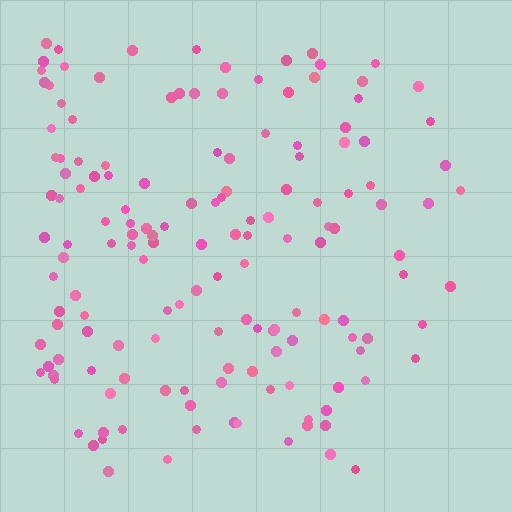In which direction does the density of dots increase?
From right to left, with the left side densest.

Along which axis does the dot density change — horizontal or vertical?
Horizontal.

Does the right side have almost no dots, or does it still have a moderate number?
Still a moderate number, just noticeably fewer than the left.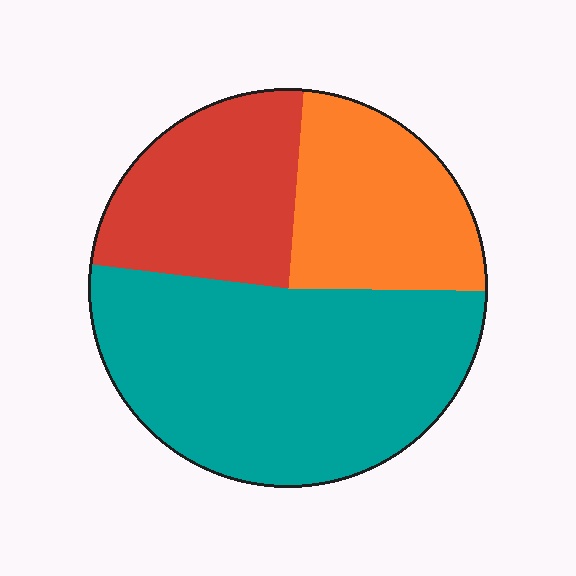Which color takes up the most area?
Teal, at roughly 50%.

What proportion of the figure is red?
Red takes up about one quarter (1/4) of the figure.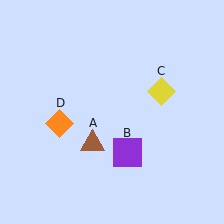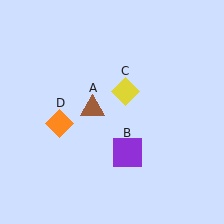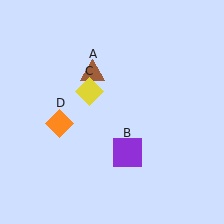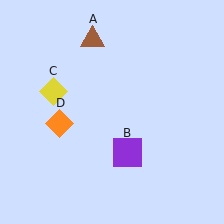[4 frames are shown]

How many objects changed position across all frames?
2 objects changed position: brown triangle (object A), yellow diamond (object C).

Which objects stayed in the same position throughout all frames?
Purple square (object B) and orange diamond (object D) remained stationary.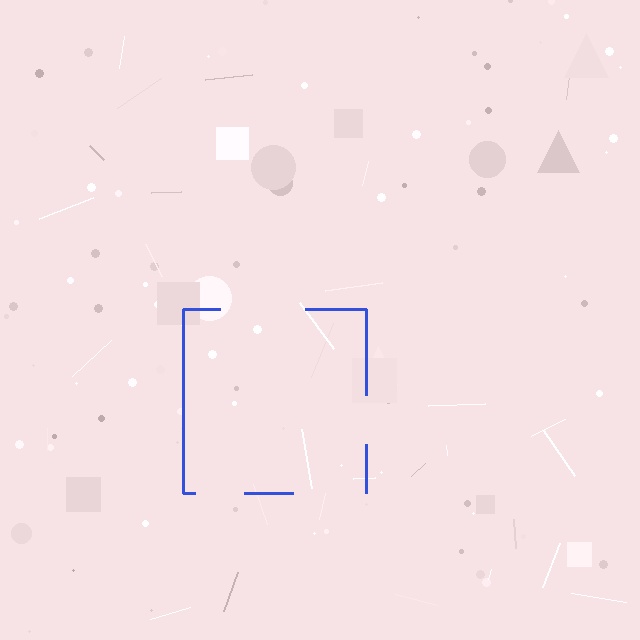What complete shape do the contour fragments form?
The contour fragments form a square.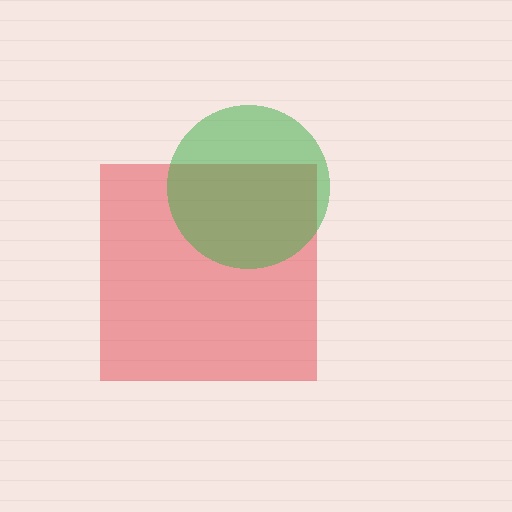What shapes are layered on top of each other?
The layered shapes are: a red square, a green circle.